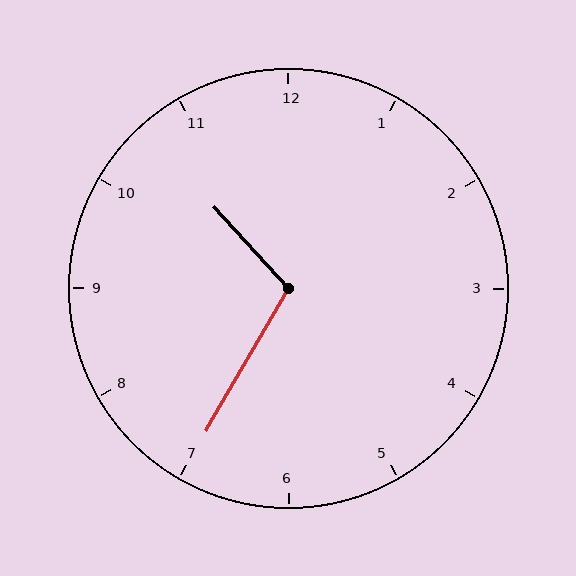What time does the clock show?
10:35.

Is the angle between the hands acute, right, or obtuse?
It is obtuse.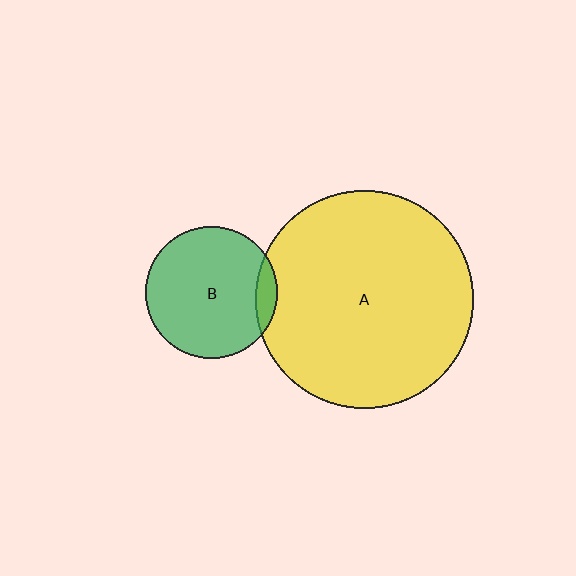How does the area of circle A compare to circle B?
Approximately 2.7 times.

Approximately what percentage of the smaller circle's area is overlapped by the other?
Approximately 10%.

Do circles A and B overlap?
Yes.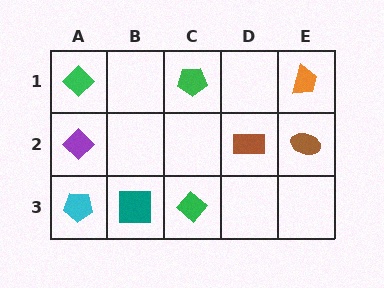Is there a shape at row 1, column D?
No, that cell is empty.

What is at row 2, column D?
A brown rectangle.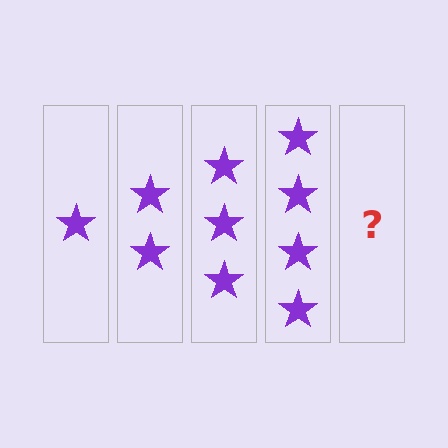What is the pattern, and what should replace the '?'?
The pattern is that each step adds one more star. The '?' should be 5 stars.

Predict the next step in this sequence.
The next step is 5 stars.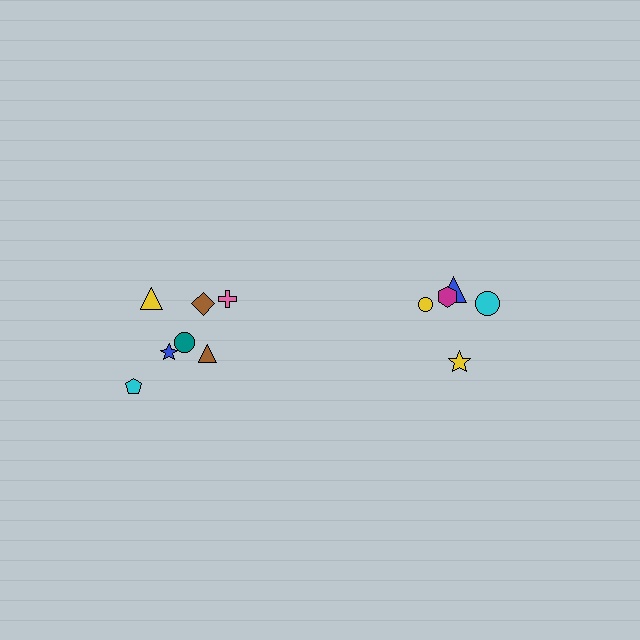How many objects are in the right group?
There are 5 objects.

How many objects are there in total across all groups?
There are 12 objects.